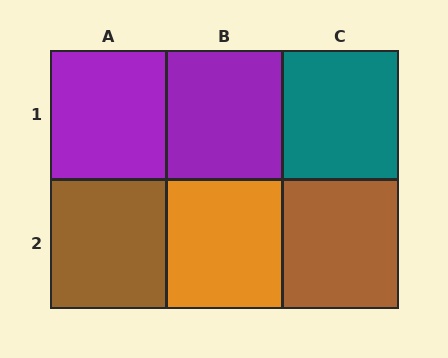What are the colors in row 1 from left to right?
Purple, purple, teal.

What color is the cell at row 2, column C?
Brown.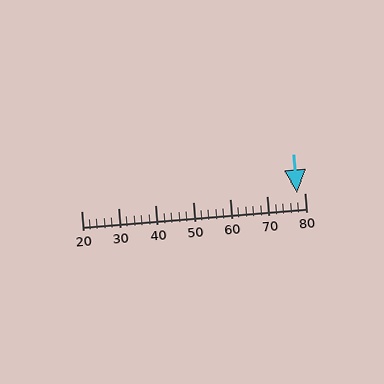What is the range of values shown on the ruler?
The ruler shows values from 20 to 80.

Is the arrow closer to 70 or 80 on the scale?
The arrow is closer to 80.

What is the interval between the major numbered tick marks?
The major tick marks are spaced 10 units apart.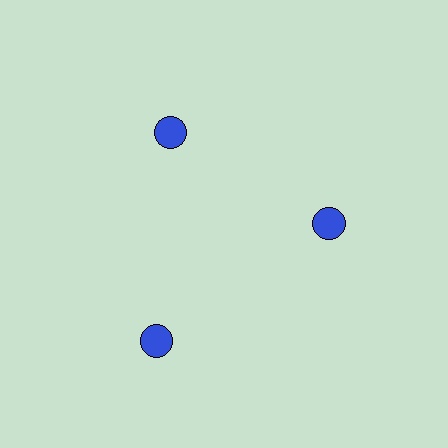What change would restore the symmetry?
The symmetry would be restored by moving it inward, back onto the ring so that all 3 circles sit at equal angles and equal distance from the center.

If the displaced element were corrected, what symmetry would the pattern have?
It would have 3-fold rotational symmetry — the pattern would map onto itself every 120 degrees.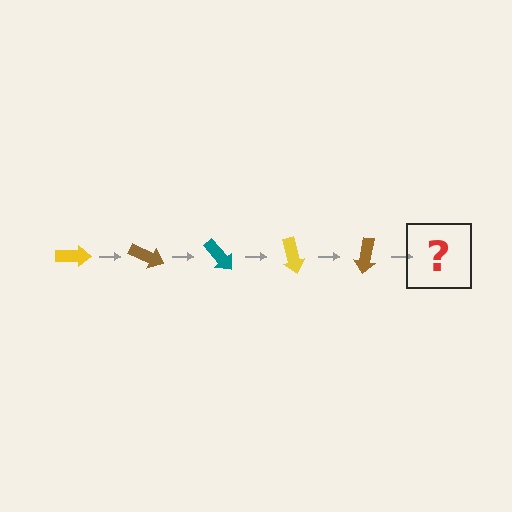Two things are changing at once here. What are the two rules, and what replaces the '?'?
The two rules are that it rotates 25 degrees each step and the color cycles through yellow, brown, and teal. The '?' should be a teal arrow, rotated 125 degrees from the start.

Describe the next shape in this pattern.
It should be a teal arrow, rotated 125 degrees from the start.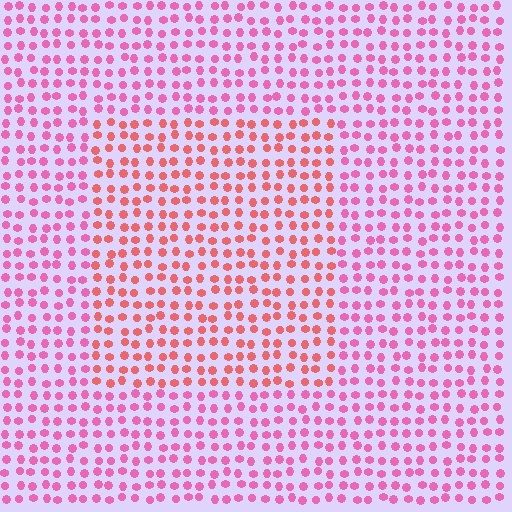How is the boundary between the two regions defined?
The boundary is defined purely by a slight shift in hue (about 33 degrees). Spacing, size, and orientation are identical on both sides.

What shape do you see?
I see a rectangle.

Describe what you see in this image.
The image is filled with small pink elements in a uniform arrangement. A rectangle-shaped region is visible where the elements are tinted to a slightly different hue, forming a subtle color boundary.